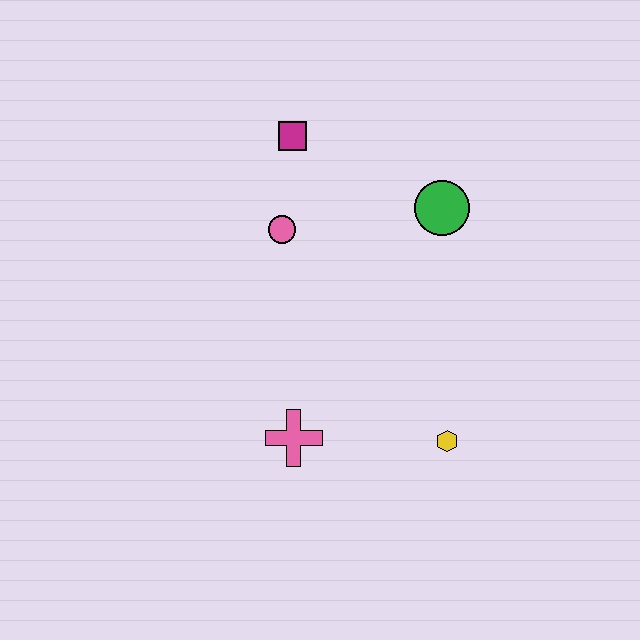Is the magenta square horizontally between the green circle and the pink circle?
Yes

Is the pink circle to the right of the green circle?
No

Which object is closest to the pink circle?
The magenta square is closest to the pink circle.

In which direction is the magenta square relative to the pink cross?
The magenta square is above the pink cross.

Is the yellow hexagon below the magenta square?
Yes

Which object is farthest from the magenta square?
The yellow hexagon is farthest from the magenta square.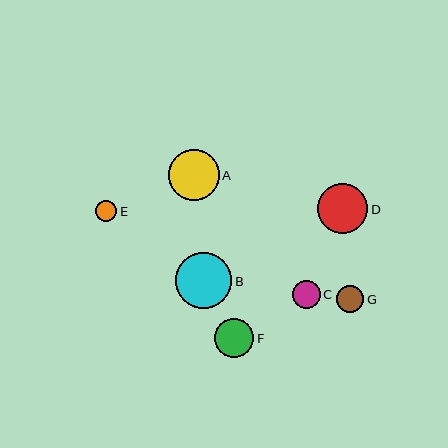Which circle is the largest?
Circle B is the largest with a size of approximately 56 pixels.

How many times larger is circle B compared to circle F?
Circle B is approximately 1.4 times the size of circle F.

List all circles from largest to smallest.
From largest to smallest: B, A, D, F, C, G, E.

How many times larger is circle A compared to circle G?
Circle A is approximately 1.9 times the size of circle G.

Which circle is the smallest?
Circle E is the smallest with a size of approximately 21 pixels.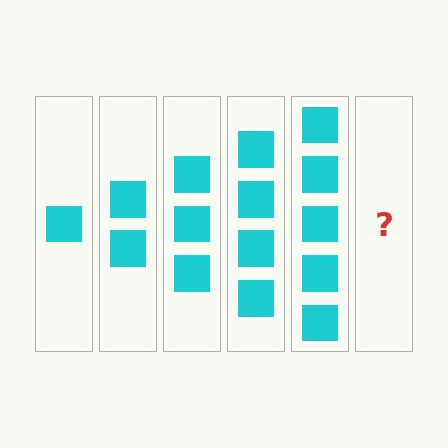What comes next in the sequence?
The next element should be 6 squares.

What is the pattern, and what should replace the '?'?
The pattern is that each step adds one more square. The '?' should be 6 squares.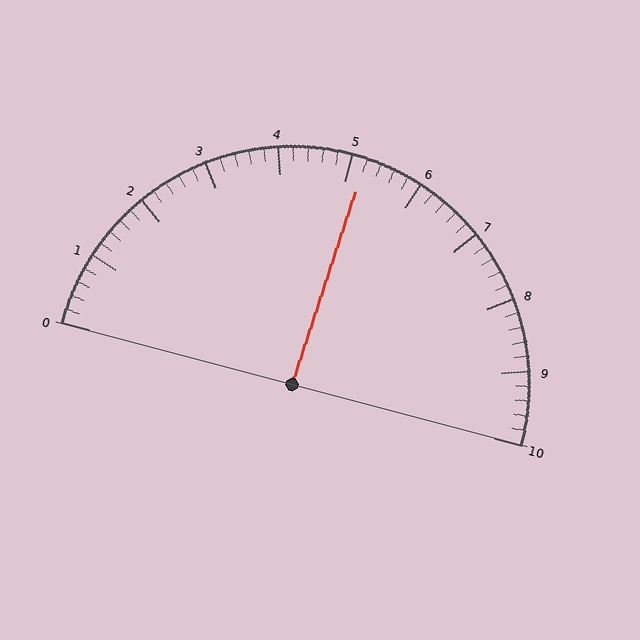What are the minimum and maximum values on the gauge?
The gauge ranges from 0 to 10.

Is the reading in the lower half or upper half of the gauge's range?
The reading is in the upper half of the range (0 to 10).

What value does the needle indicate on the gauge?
The needle indicates approximately 5.2.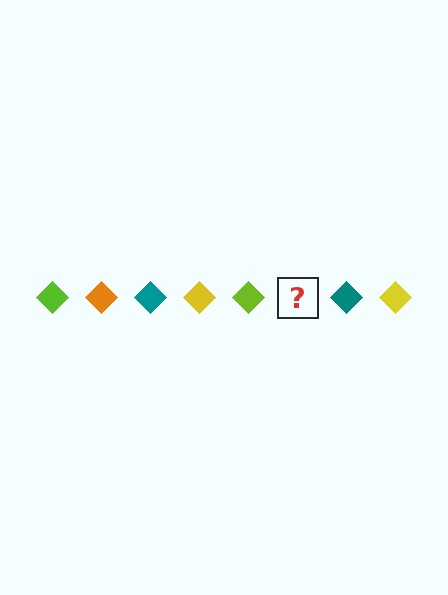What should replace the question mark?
The question mark should be replaced with an orange diamond.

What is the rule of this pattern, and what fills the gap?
The rule is that the pattern cycles through lime, orange, teal, yellow diamonds. The gap should be filled with an orange diamond.